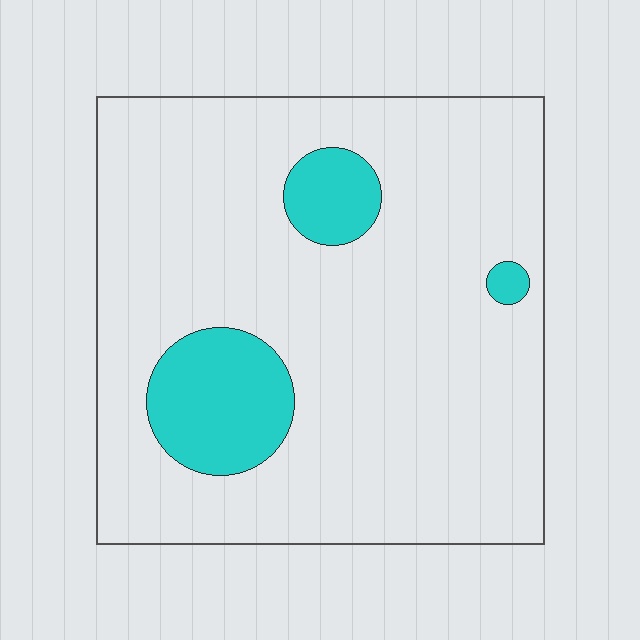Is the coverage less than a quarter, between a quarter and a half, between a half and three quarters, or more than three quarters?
Less than a quarter.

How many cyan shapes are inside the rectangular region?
3.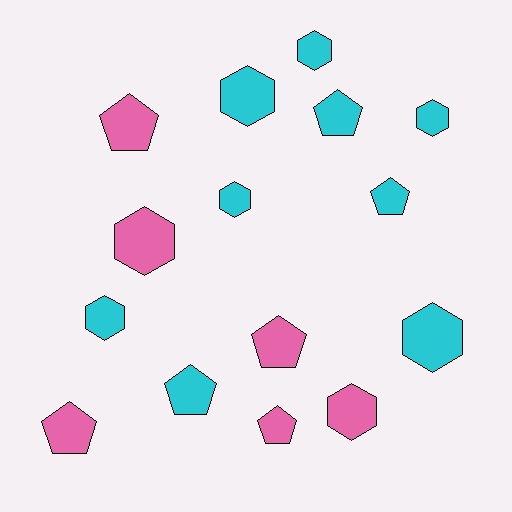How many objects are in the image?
There are 15 objects.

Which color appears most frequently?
Cyan, with 9 objects.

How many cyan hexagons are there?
There are 6 cyan hexagons.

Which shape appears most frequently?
Hexagon, with 8 objects.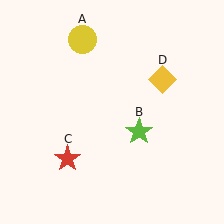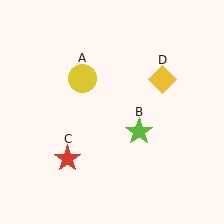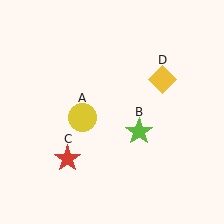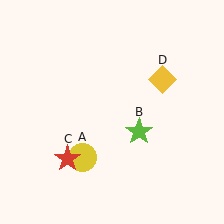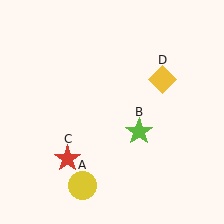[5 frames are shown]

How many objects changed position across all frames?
1 object changed position: yellow circle (object A).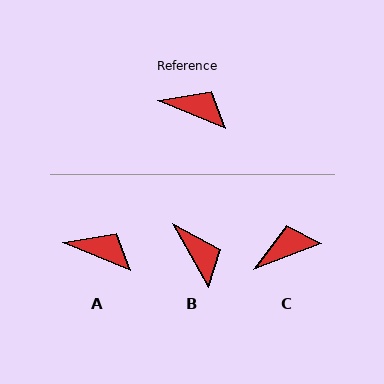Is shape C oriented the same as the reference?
No, it is off by about 43 degrees.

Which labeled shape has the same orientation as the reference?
A.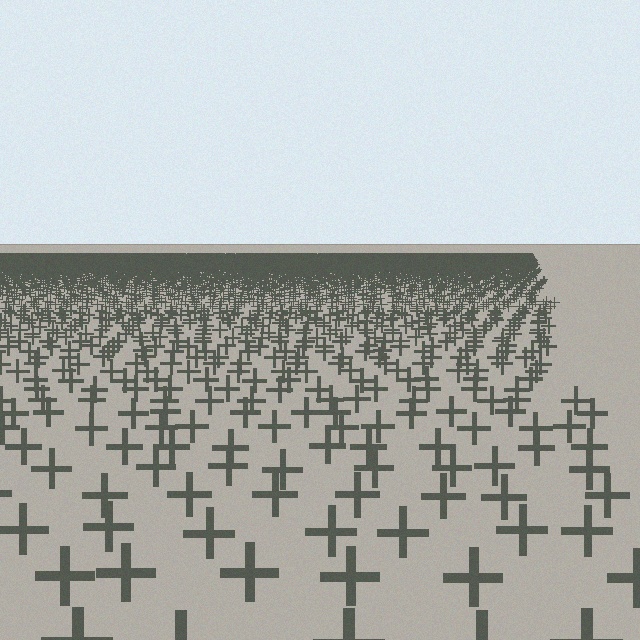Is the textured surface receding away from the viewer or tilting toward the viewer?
The surface is receding away from the viewer. Texture elements get smaller and denser toward the top.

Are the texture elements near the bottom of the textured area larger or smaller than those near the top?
Larger. Near the bottom, elements are closer to the viewer and appear at a bigger on-screen size.